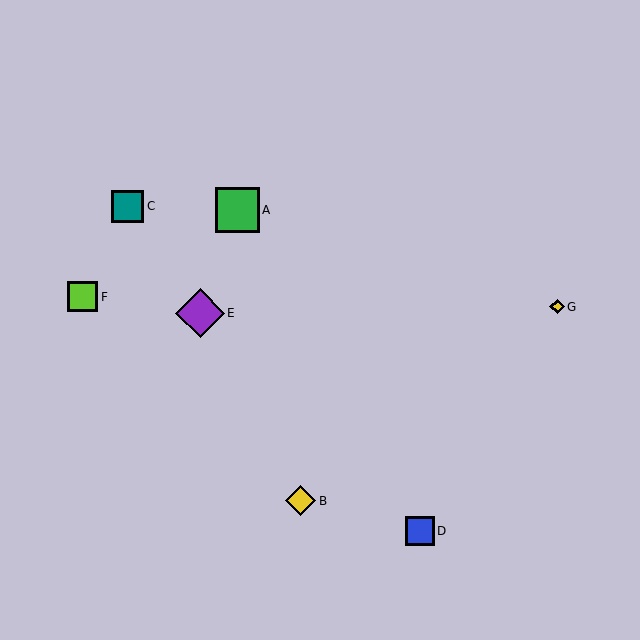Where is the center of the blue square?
The center of the blue square is at (420, 531).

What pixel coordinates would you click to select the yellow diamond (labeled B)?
Click at (301, 501) to select the yellow diamond B.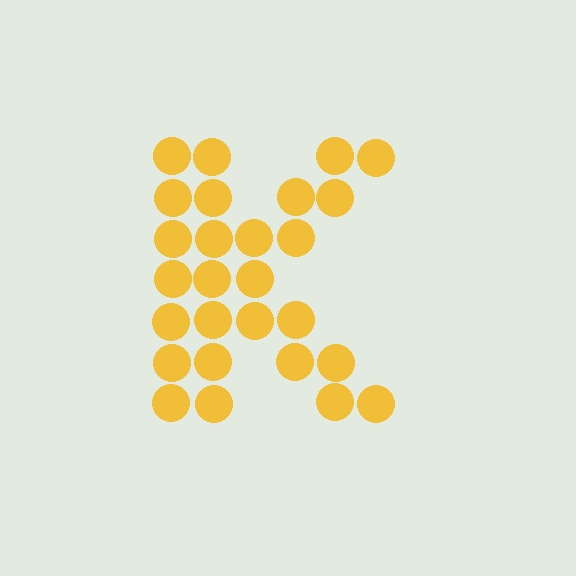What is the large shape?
The large shape is the letter K.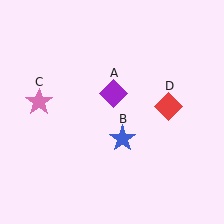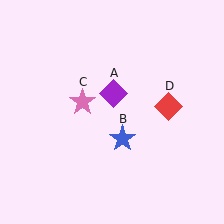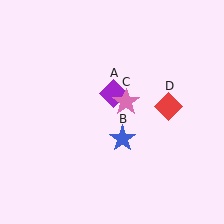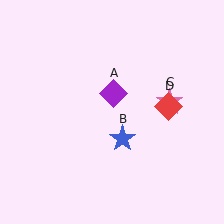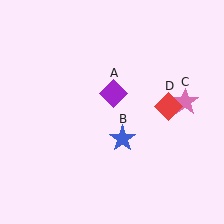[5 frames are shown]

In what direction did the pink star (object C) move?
The pink star (object C) moved right.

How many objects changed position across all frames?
1 object changed position: pink star (object C).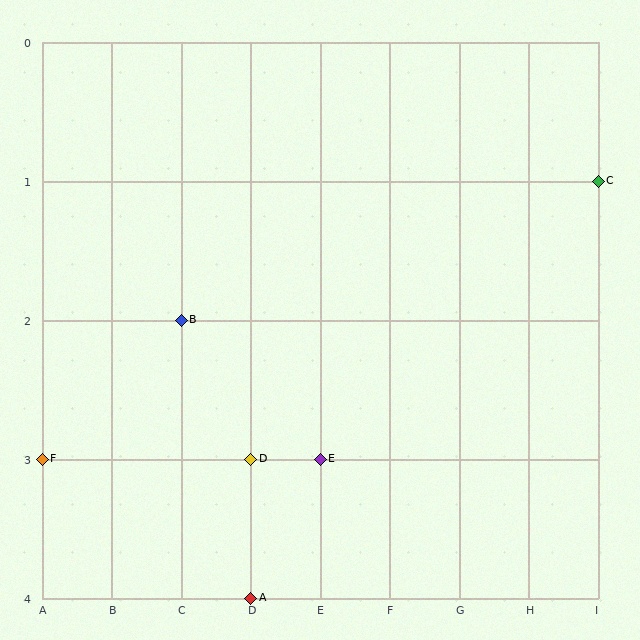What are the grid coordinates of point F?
Point F is at grid coordinates (A, 3).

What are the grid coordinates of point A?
Point A is at grid coordinates (D, 4).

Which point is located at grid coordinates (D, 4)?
Point A is at (D, 4).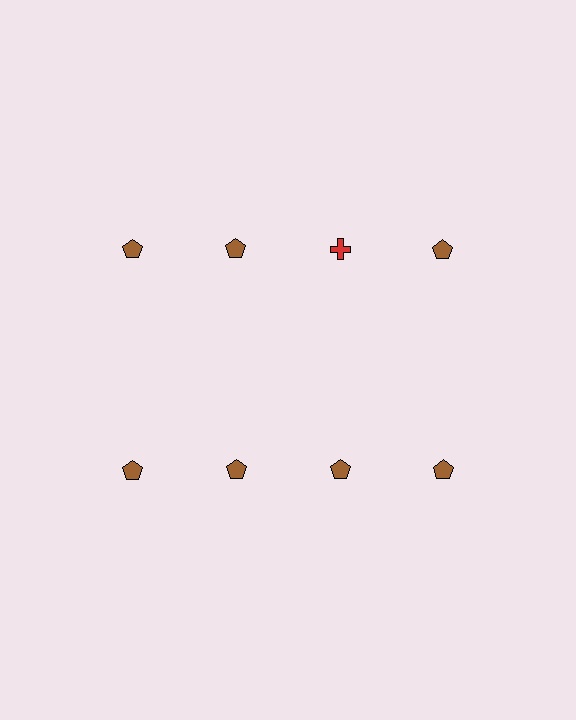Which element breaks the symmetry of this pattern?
The red cross in the top row, center column breaks the symmetry. All other shapes are brown pentagons.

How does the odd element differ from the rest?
It differs in both color (red instead of brown) and shape (cross instead of pentagon).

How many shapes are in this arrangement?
There are 8 shapes arranged in a grid pattern.